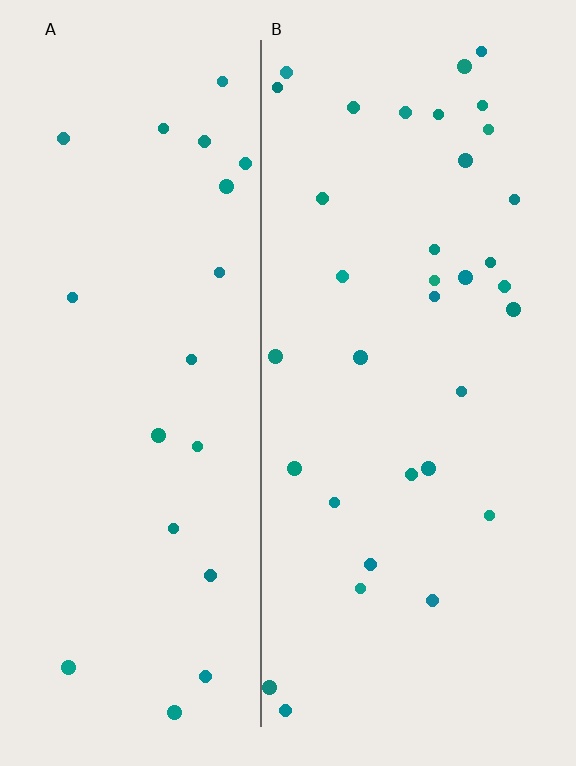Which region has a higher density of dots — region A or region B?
B (the right).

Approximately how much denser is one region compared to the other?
Approximately 1.6× — region B over region A.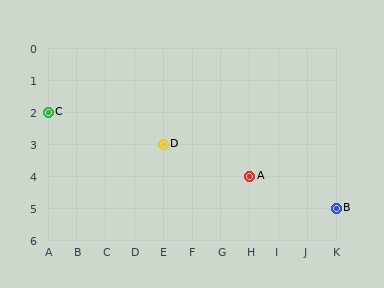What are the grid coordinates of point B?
Point B is at grid coordinates (K, 5).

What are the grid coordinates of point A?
Point A is at grid coordinates (H, 4).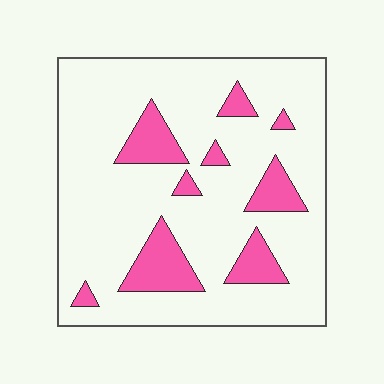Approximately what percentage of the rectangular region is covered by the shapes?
Approximately 15%.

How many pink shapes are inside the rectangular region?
9.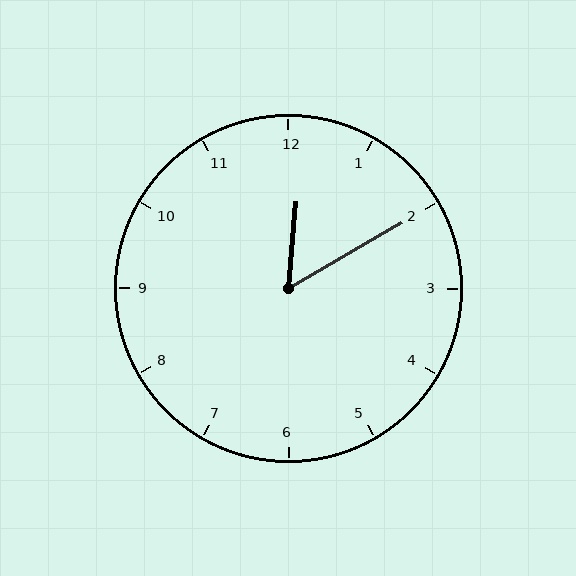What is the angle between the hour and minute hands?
Approximately 55 degrees.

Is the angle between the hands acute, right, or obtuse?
It is acute.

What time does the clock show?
12:10.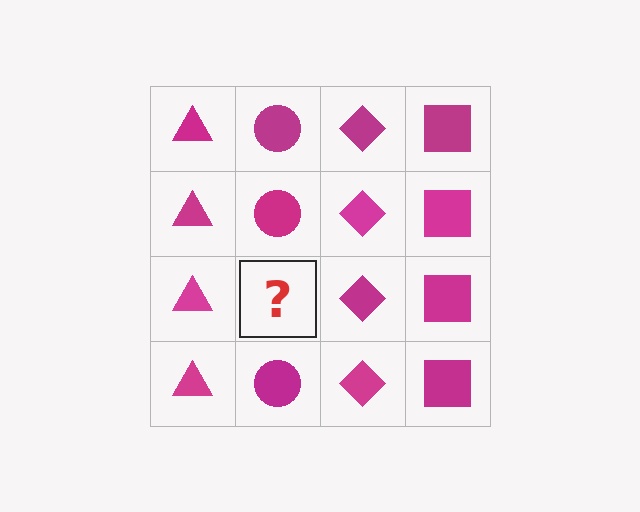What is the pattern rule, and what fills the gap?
The rule is that each column has a consistent shape. The gap should be filled with a magenta circle.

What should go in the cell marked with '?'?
The missing cell should contain a magenta circle.